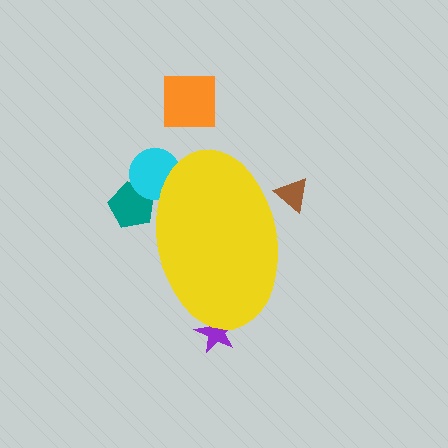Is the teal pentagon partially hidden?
Yes, the teal pentagon is partially hidden behind the yellow ellipse.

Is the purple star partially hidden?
Yes, the purple star is partially hidden behind the yellow ellipse.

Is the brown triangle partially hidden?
Yes, the brown triangle is partially hidden behind the yellow ellipse.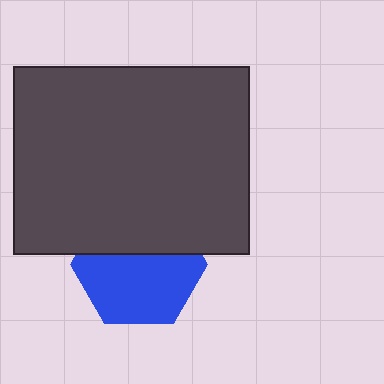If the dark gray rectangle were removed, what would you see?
You would see the complete blue hexagon.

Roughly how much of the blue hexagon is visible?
About half of it is visible (roughly 59%).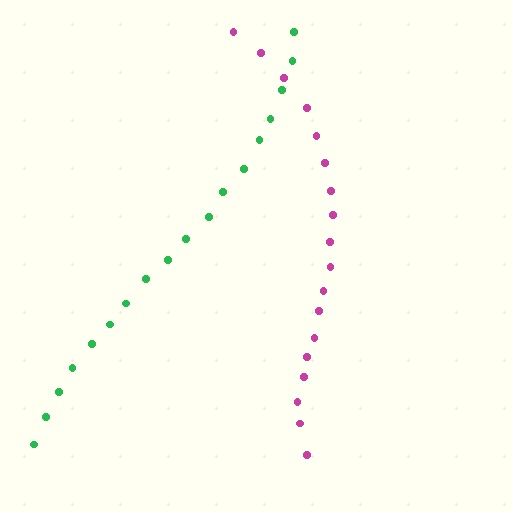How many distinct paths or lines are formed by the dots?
There are 2 distinct paths.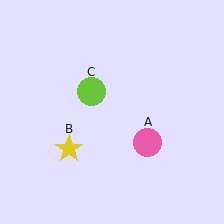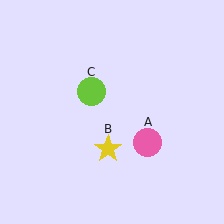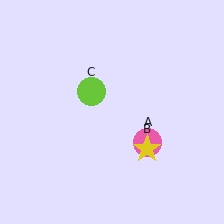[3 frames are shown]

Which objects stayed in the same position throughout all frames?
Pink circle (object A) and lime circle (object C) remained stationary.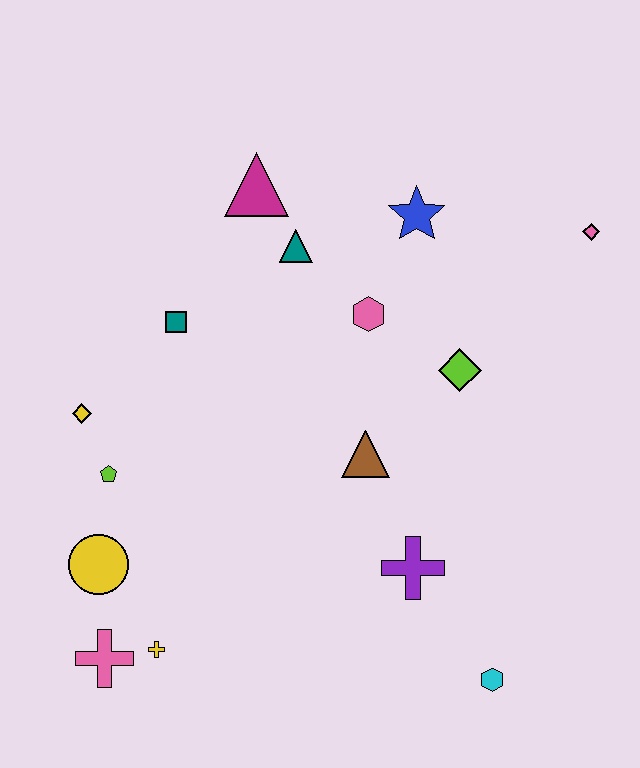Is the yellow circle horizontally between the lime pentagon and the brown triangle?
No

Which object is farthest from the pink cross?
The pink diamond is farthest from the pink cross.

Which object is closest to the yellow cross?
The pink cross is closest to the yellow cross.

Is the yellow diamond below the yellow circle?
No